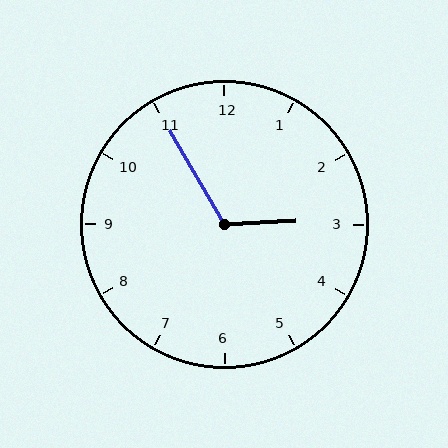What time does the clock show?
2:55.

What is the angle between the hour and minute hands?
Approximately 118 degrees.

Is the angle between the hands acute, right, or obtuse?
It is obtuse.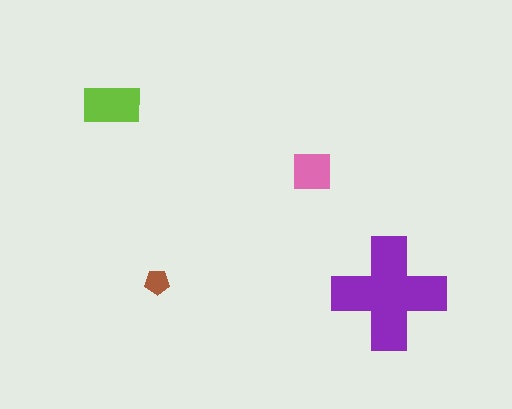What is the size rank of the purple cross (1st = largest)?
1st.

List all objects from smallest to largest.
The brown pentagon, the pink square, the lime rectangle, the purple cross.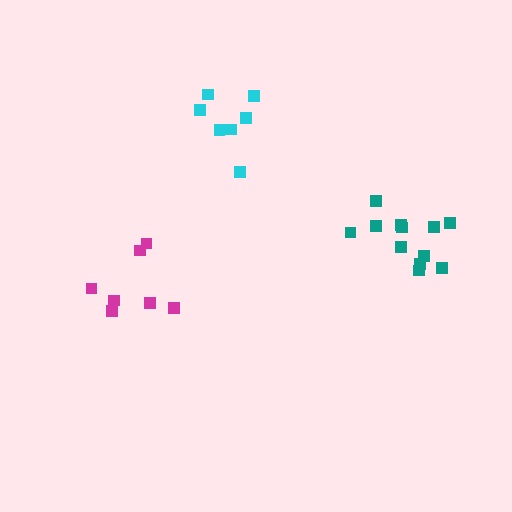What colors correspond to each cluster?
The clusters are colored: magenta, cyan, teal.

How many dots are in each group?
Group 1: 7 dots, Group 2: 7 dots, Group 3: 12 dots (26 total).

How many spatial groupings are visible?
There are 3 spatial groupings.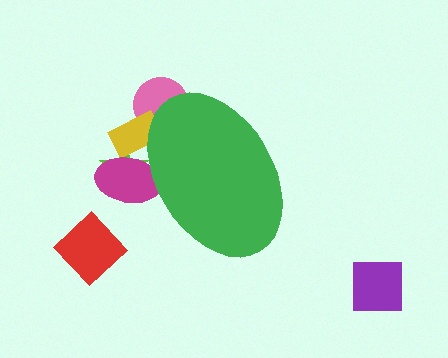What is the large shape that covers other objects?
A green ellipse.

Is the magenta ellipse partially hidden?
Yes, the magenta ellipse is partially hidden behind the green ellipse.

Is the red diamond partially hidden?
No, the red diamond is fully visible.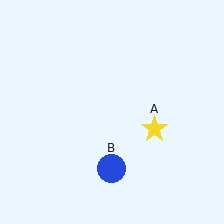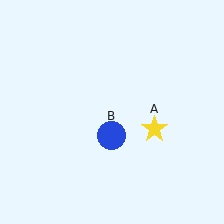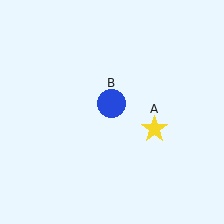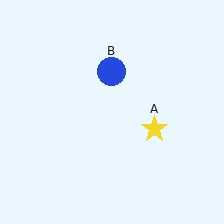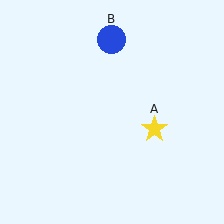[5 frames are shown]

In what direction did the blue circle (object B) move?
The blue circle (object B) moved up.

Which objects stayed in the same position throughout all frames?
Yellow star (object A) remained stationary.